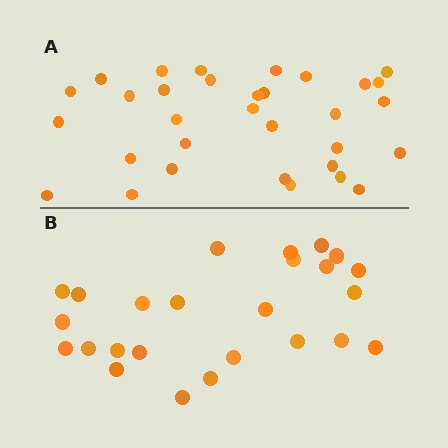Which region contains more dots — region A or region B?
Region A (the top region) has more dots.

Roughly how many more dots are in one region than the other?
Region A has roughly 8 or so more dots than region B.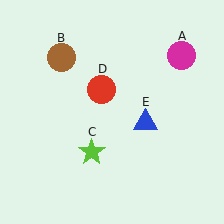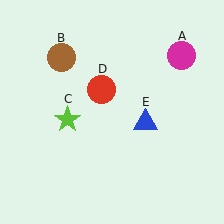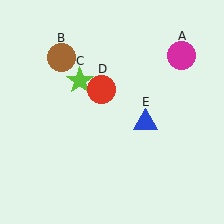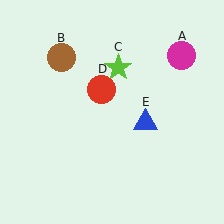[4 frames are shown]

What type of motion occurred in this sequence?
The lime star (object C) rotated clockwise around the center of the scene.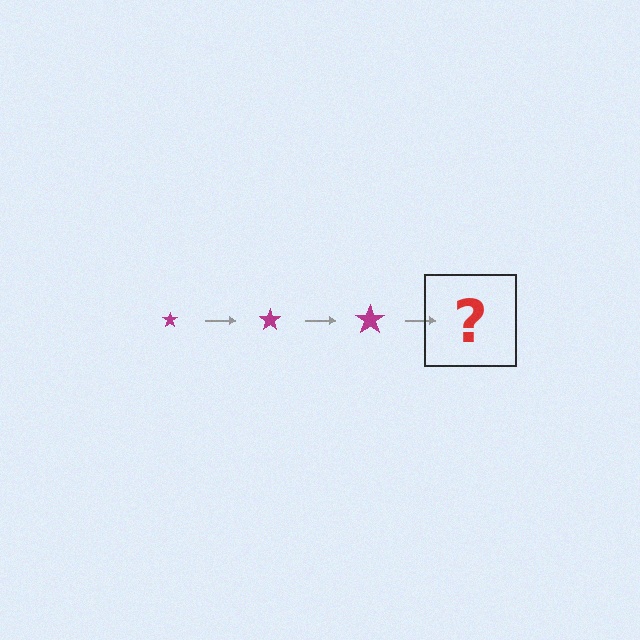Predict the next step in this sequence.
The next step is a magenta star, larger than the previous one.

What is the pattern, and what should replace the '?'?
The pattern is that the star gets progressively larger each step. The '?' should be a magenta star, larger than the previous one.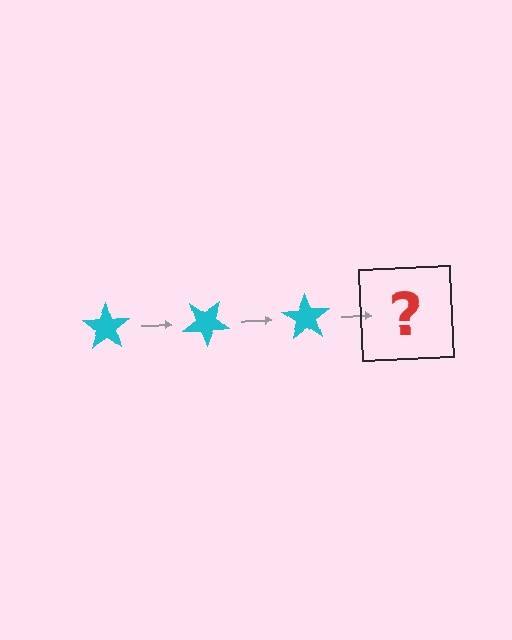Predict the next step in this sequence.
The next step is a cyan star rotated 105 degrees.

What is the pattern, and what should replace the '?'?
The pattern is that the star rotates 35 degrees each step. The '?' should be a cyan star rotated 105 degrees.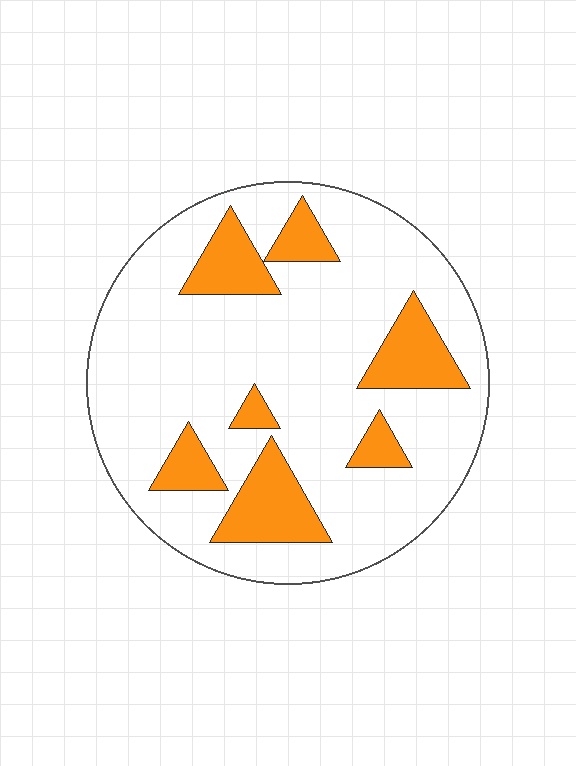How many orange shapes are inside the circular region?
7.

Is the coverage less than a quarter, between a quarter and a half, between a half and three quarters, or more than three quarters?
Less than a quarter.